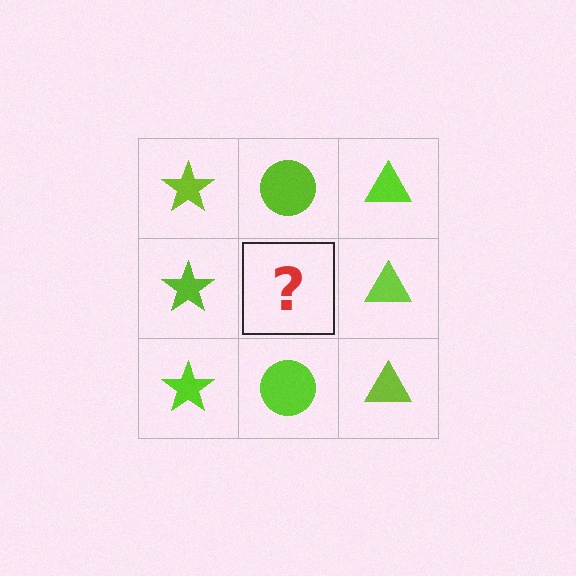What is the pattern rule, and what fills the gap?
The rule is that each column has a consistent shape. The gap should be filled with a lime circle.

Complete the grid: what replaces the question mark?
The question mark should be replaced with a lime circle.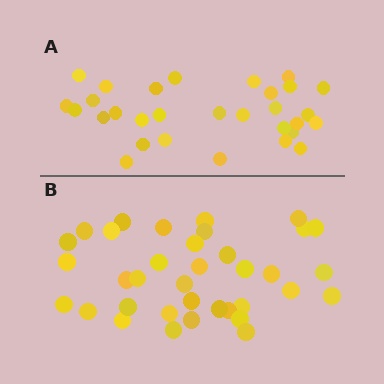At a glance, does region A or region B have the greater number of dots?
Region B (the bottom region) has more dots.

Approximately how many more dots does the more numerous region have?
Region B has about 6 more dots than region A.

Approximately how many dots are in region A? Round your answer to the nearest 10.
About 30 dots.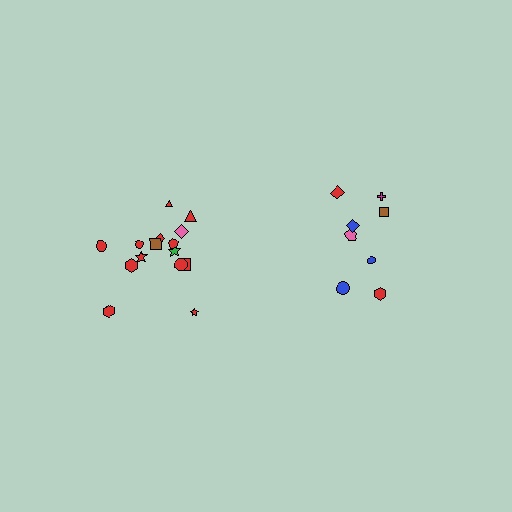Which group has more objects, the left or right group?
The left group.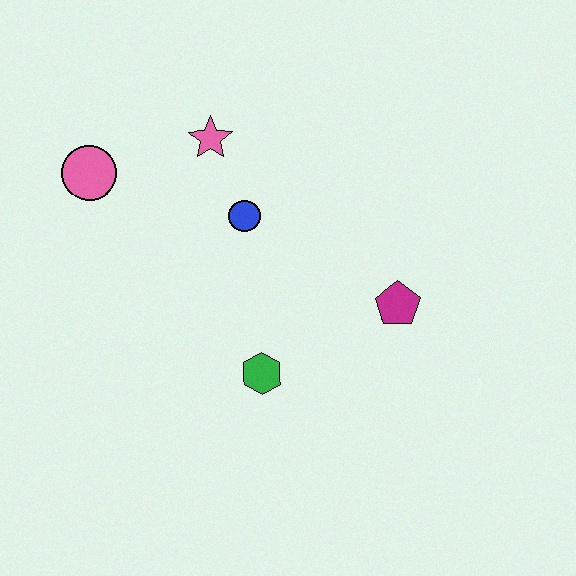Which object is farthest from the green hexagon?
The pink circle is farthest from the green hexagon.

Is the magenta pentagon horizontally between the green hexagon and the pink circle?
No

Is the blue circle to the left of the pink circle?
No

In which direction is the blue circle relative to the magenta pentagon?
The blue circle is to the left of the magenta pentagon.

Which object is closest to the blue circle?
The pink star is closest to the blue circle.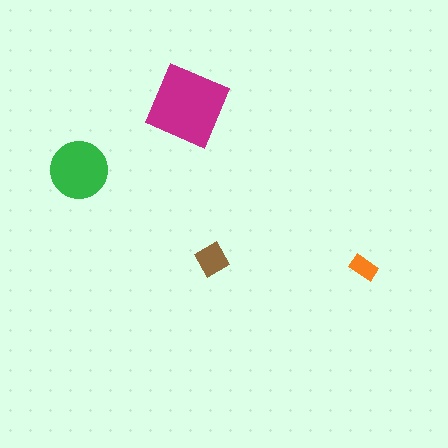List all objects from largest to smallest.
The magenta square, the green circle, the brown diamond, the orange rectangle.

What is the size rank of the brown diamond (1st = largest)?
3rd.